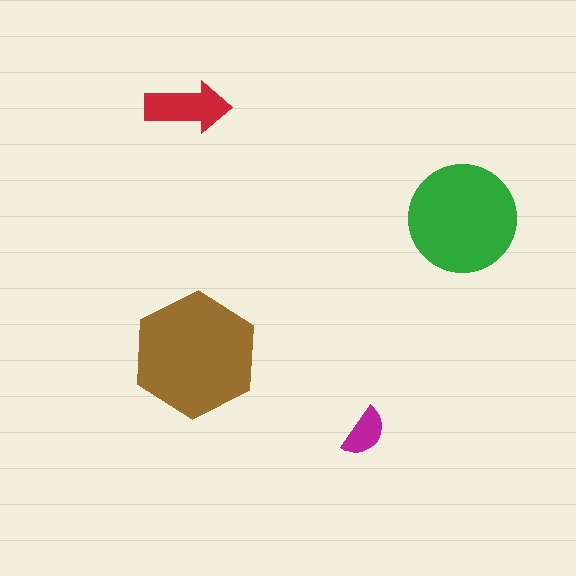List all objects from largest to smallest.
The brown hexagon, the green circle, the red arrow, the magenta semicircle.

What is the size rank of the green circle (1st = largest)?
2nd.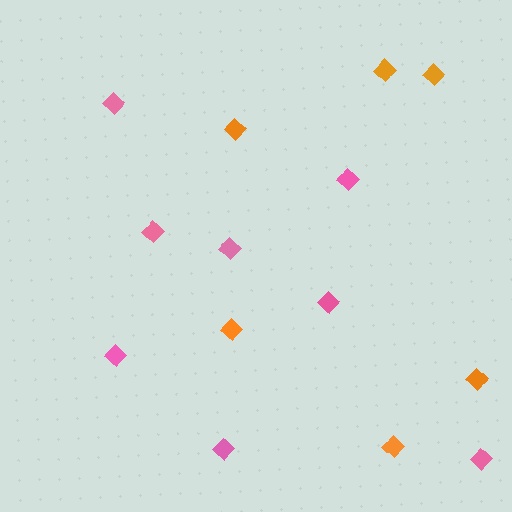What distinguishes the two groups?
There are 2 groups: one group of pink diamonds (8) and one group of orange diamonds (6).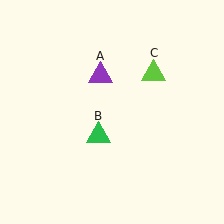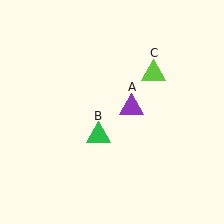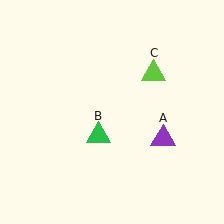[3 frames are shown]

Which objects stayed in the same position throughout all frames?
Green triangle (object B) and lime triangle (object C) remained stationary.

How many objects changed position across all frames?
1 object changed position: purple triangle (object A).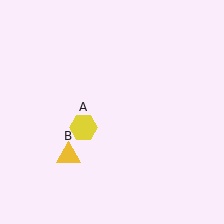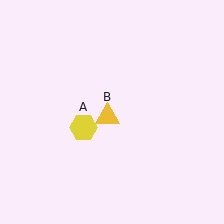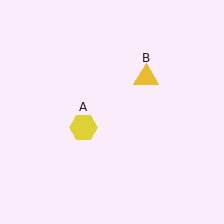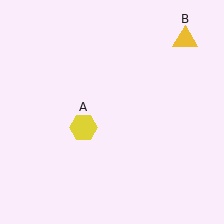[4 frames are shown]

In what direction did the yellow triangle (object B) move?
The yellow triangle (object B) moved up and to the right.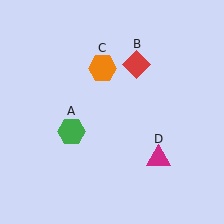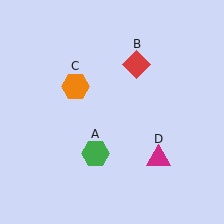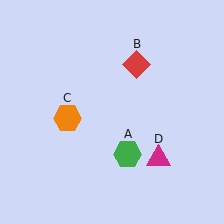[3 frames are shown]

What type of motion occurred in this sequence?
The green hexagon (object A), orange hexagon (object C) rotated counterclockwise around the center of the scene.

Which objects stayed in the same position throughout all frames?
Red diamond (object B) and magenta triangle (object D) remained stationary.